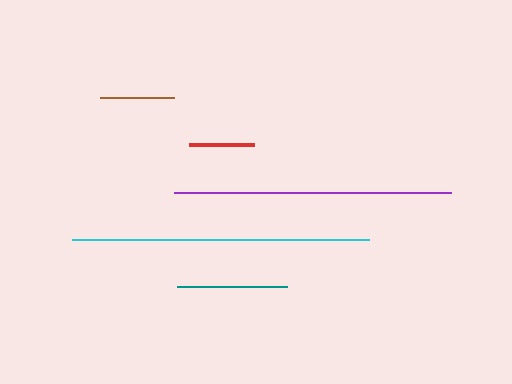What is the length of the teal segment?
The teal segment is approximately 111 pixels long.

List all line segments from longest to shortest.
From longest to shortest: cyan, purple, teal, brown, red.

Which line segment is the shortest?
The red line is the shortest at approximately 65 pixels.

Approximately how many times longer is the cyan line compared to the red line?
The cyan line is approximately 4.6 times the length of the red line.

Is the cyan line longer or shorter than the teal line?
The cyan line is longer than the teal line.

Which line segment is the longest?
The cyan line is the longest at approximately 298 pixels.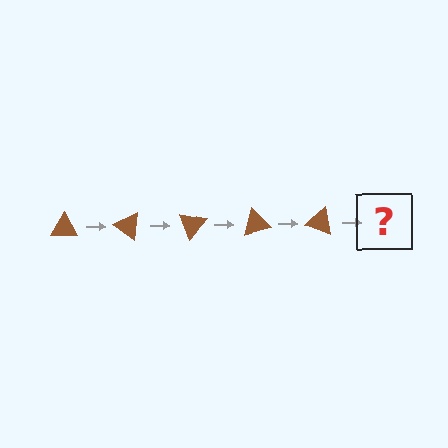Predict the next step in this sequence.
The next step is a brown triangle rotated 175 degrees.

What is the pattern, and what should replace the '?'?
The pattern is that the triangle rotates 35 degrees each step. The '?' should be a brown triangle rotated 175 degrees.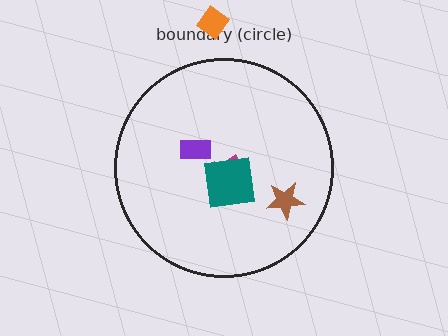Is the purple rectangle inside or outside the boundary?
Inside.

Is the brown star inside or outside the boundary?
Inside.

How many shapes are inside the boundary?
4 inside, 1 outside.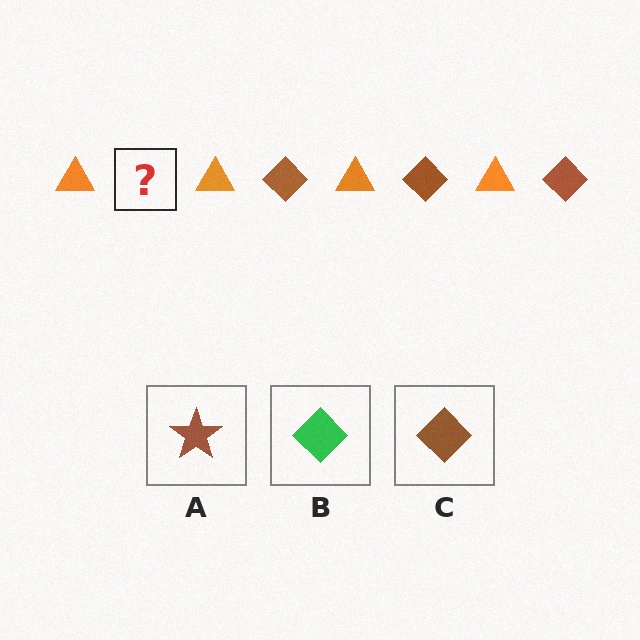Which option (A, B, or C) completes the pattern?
C.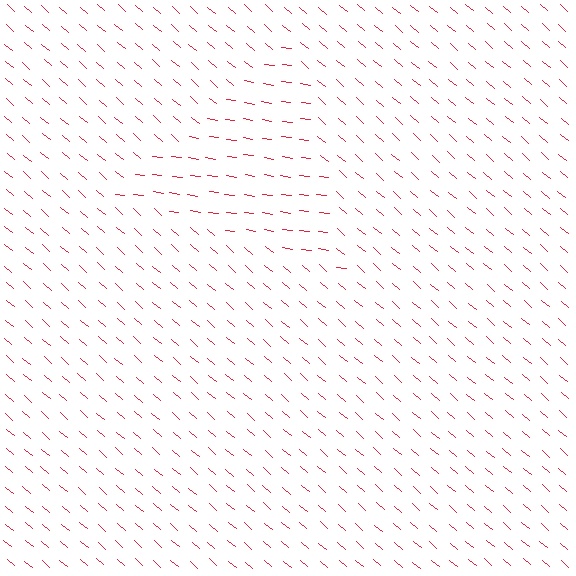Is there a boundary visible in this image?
Yes, there is a texture boundary formed by a change in line orientation.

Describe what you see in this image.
The image is filled with small red line segments. A triangle region in the image has lines oriented differently from the surrounding lines, creating a visible texture boundary.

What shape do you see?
I see a triangle.